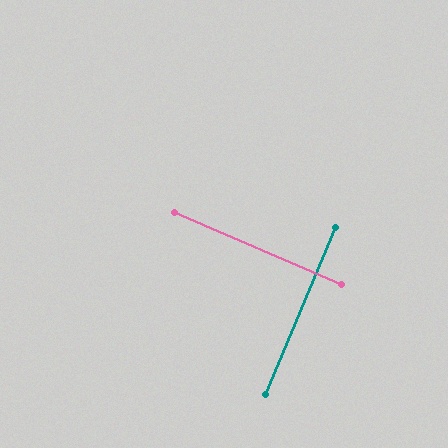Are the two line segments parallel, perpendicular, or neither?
Perpendicular — they meet at approximately 89°.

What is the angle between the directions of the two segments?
Approximately 89 degrees.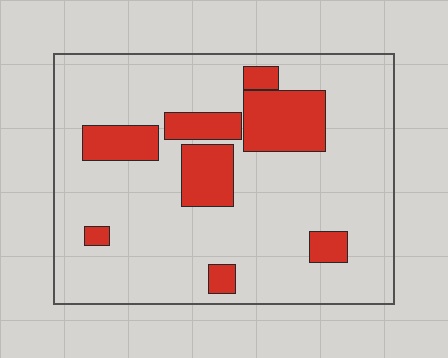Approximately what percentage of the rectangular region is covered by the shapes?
Approximately 20%.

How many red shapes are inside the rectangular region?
8.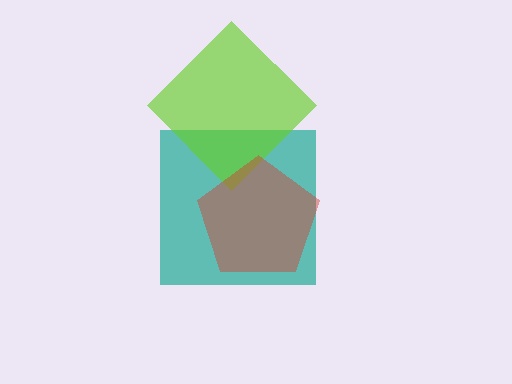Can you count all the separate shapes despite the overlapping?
Yes, there are 3 separate shapes.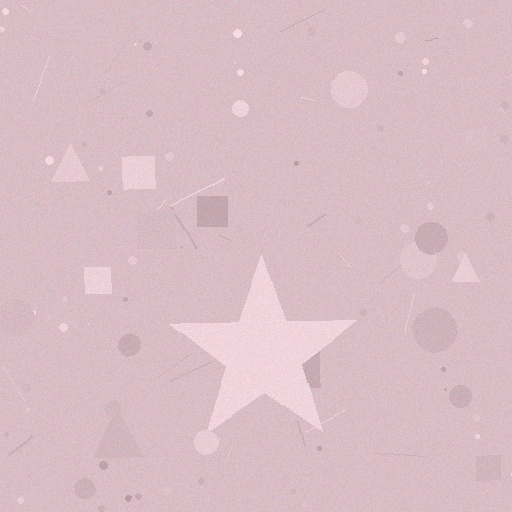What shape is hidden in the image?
A star is hidden in the image.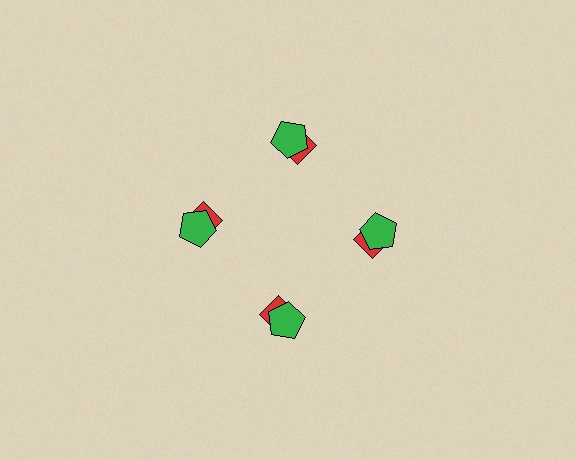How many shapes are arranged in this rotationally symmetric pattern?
There are 8 shapes, arranged in 4 groups of 2.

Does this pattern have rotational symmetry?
Yes, this pattern has 4-fold rotational symmetry. It looks the same after rotating 90 degrees around the center.